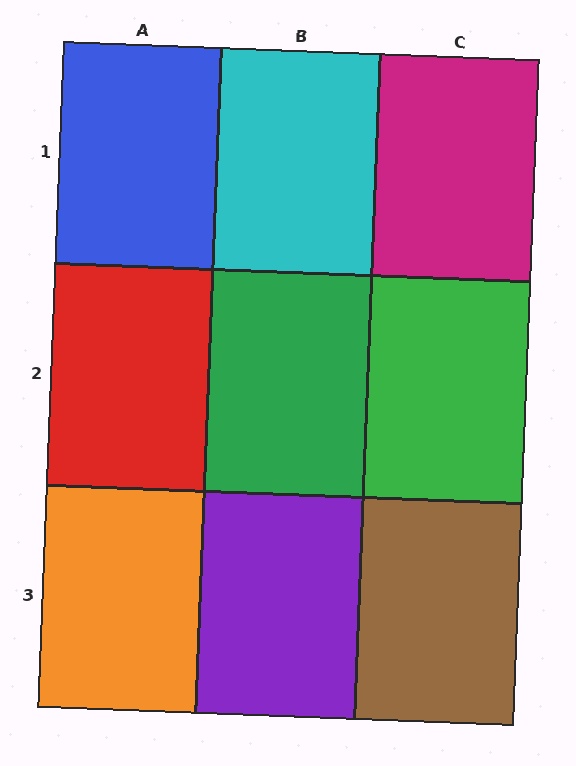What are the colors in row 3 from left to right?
Orange, purple, brown.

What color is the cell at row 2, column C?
Green.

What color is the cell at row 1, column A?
Blue.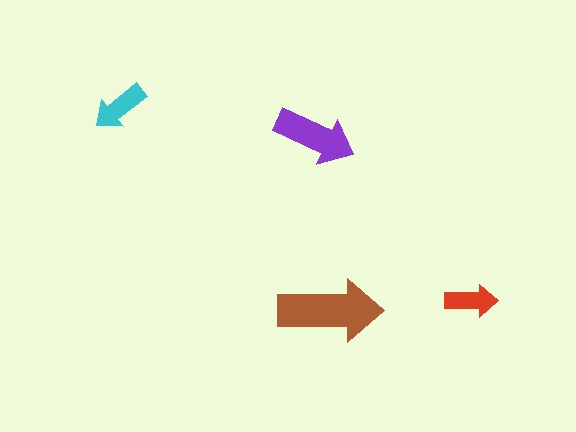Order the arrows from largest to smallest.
the brown one, the purple one, the cyan one, the red one.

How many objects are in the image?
There are 4 objects in the image.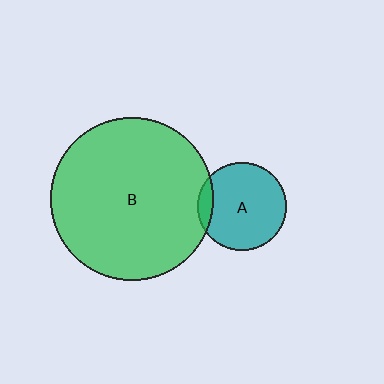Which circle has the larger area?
Circle B (green).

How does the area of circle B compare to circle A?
Approximately 3.4 times.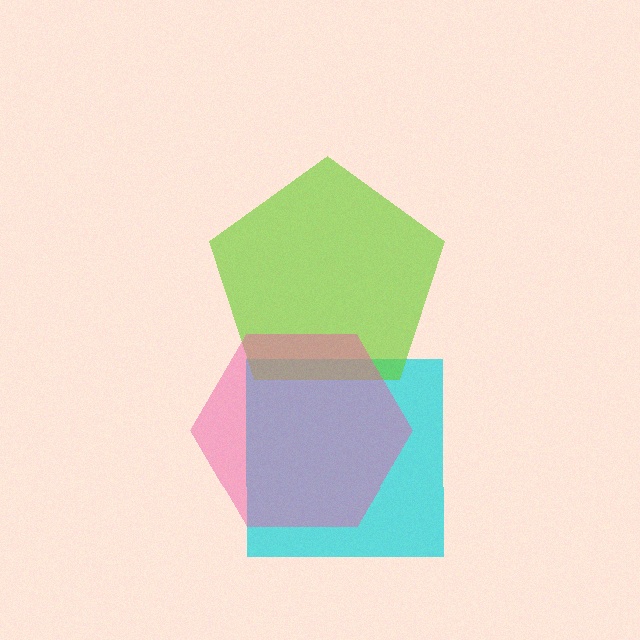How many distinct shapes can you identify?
There are 3 distinct shapes: a cyan square, a lime pentagon, a pink hexagon.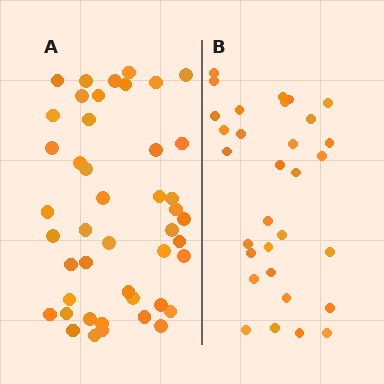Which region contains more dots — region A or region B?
Region A (the left region) has more dots.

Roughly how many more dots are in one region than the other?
Region A has approximately 15 more dots than region B.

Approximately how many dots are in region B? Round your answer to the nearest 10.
About 30 dots. (The exact count is 31, which rounds to 30.)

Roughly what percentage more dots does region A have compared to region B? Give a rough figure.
About 45% more.